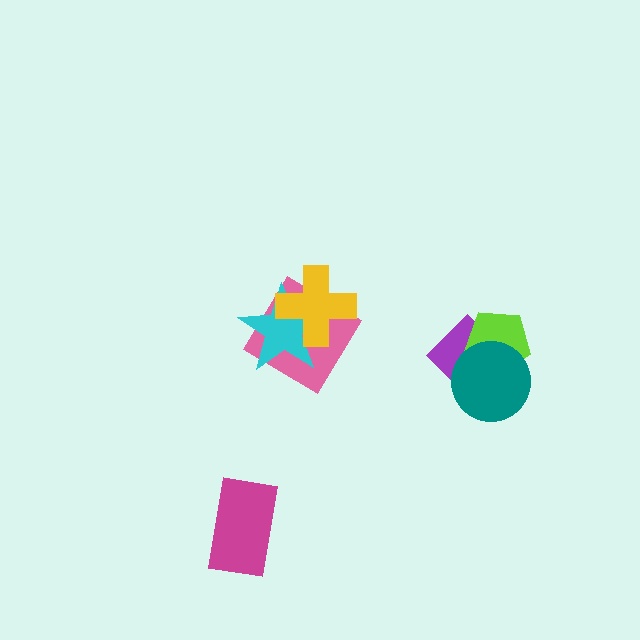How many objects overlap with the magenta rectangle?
0 objects overlap with the magenta rectangle.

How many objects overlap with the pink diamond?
2 objects overlap with the pink diamond.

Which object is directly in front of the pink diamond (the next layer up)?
The cyan star is directly in front of the pink diamond.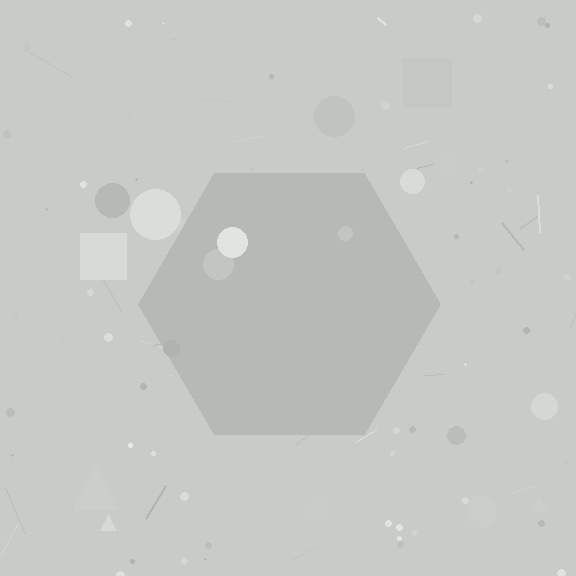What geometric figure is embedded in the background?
A hexagon is embedded in the background.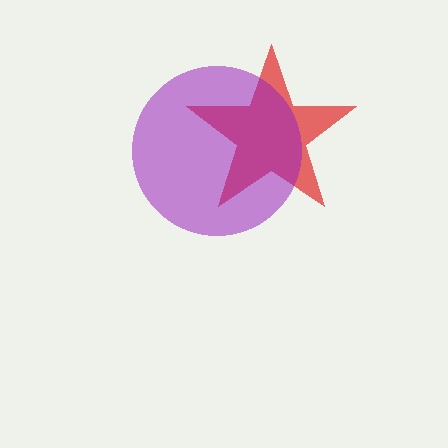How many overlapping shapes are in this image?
There are 2 overlapping shapes in the image.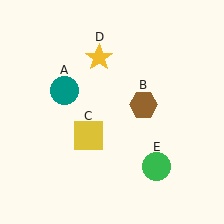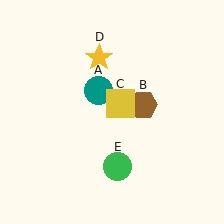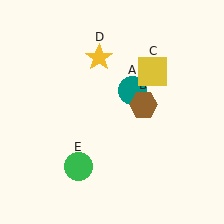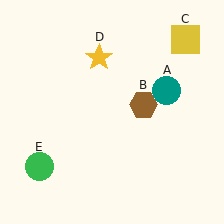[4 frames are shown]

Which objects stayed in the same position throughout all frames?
Brown hexagon (object B) and yellow star (object D) remained stationary.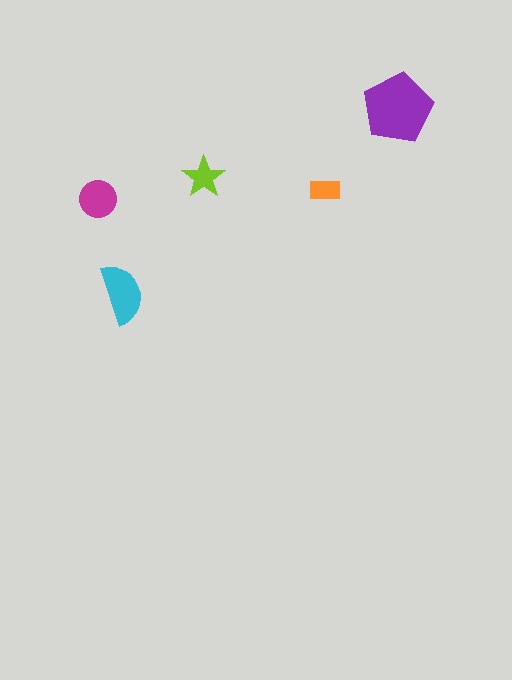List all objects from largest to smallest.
The purple pentagon, the cyan semicircle, the magenta circle, the lime star, the orange rectangle.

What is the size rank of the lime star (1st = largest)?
4th.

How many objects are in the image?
There are 5 objects in the image.